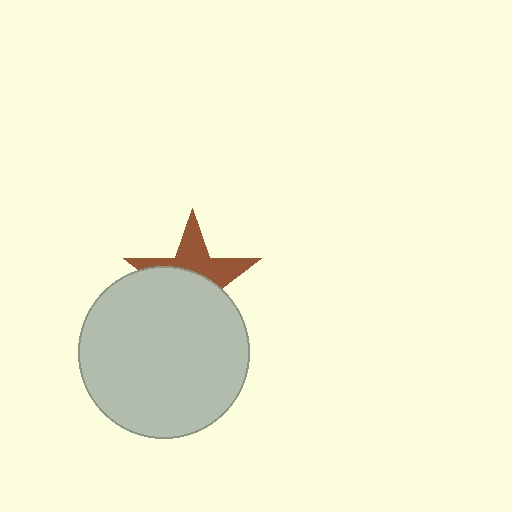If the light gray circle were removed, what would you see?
You would see the complete brown star.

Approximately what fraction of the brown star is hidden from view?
Roughly 56% of the brown star is hidden behind the light gray circle.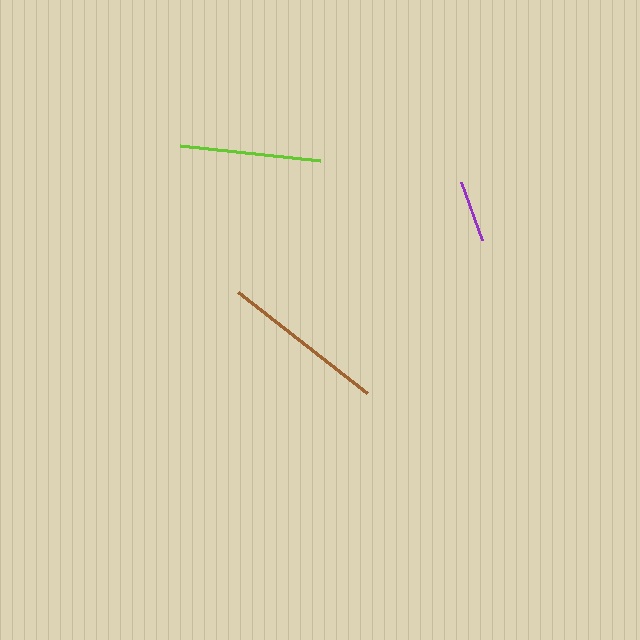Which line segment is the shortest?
The purple line is the shortest at approximately 62 pixels.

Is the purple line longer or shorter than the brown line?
The brown line is longer than the purple line.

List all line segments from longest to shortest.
From longest to shortest: brown, lime, purple.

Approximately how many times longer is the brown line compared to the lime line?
The brown line is approximately 1.2 times the length of the lime line.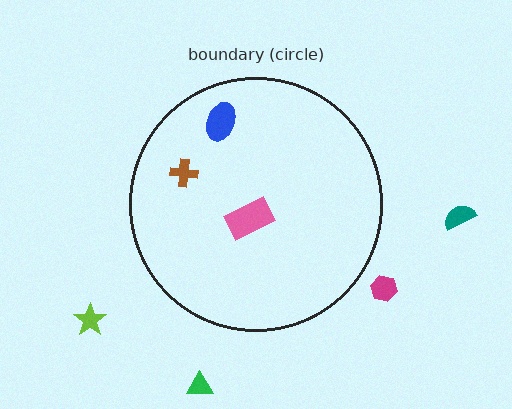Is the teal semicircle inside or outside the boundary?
Outside.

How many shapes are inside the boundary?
3 inside, 4 outside.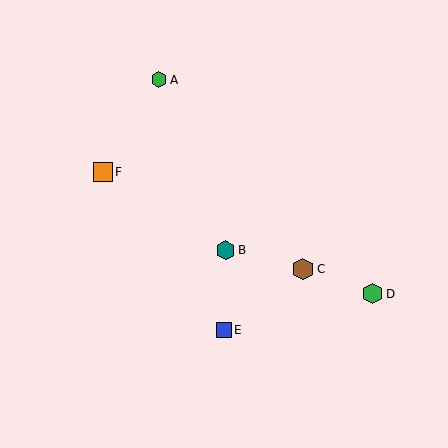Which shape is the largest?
The brown hexagon (labeled C) is the largest.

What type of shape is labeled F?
Shape F is an orange square.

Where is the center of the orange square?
The center of the orange square is at (103, 172).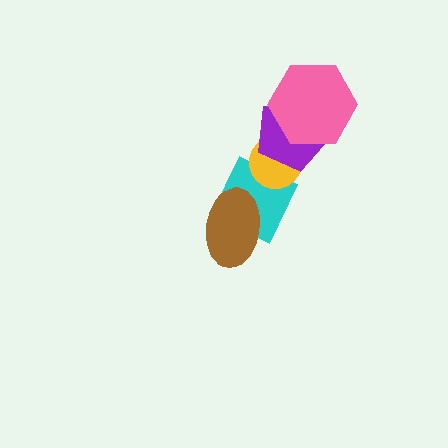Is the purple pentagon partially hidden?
Yes, it is partially covered by another shape.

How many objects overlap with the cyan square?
2 objects overlap with the cyan square.